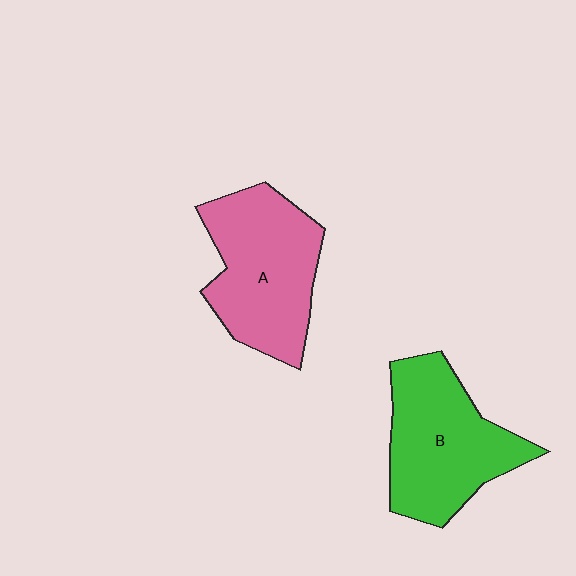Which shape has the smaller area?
Shape B (green).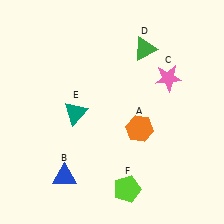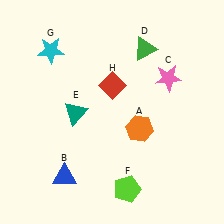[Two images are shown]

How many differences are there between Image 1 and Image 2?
There are 2 differences between the two images.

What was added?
A cyan star (G), a red diamond (H) were added in Image 2.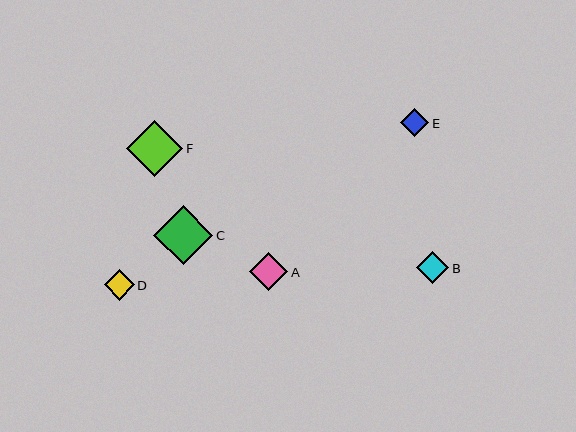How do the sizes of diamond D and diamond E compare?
Diamond D and diamond E are approximately the same size.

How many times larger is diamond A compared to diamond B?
Diamond A is approximately 1.2 times the size of diamond B.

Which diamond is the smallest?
Diamond E is the smallest with a size of approximately 28 pixels.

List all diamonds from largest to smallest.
From largest to smallest: C, F, A, B, D, E.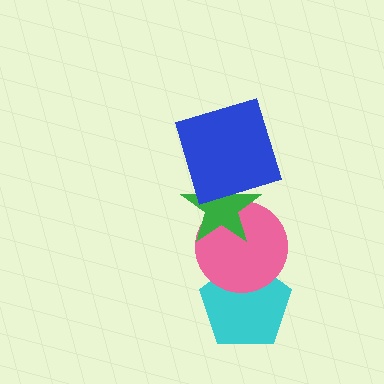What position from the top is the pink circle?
The pink circle is 3rd from the top.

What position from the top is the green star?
The green star is 2nd from the top.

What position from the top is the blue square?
The blue square is 1st from the top.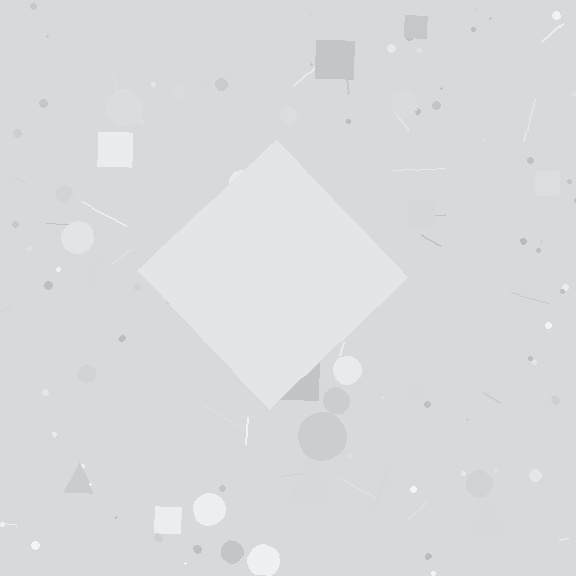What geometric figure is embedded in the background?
A diamond is embedded in the background.